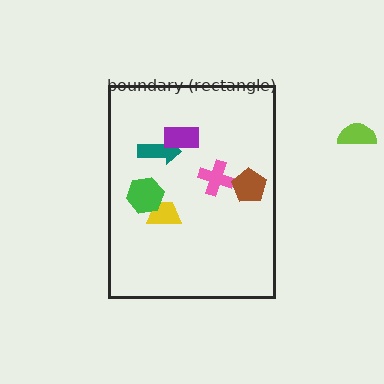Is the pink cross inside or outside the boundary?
Inside.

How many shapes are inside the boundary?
6 inside, 1 outside.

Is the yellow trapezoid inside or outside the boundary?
Inside.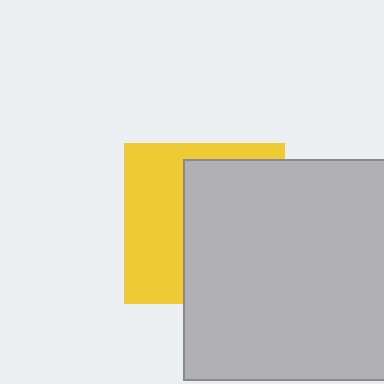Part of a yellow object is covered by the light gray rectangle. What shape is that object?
It is a square.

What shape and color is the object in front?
The object in front is a light gray rectangle.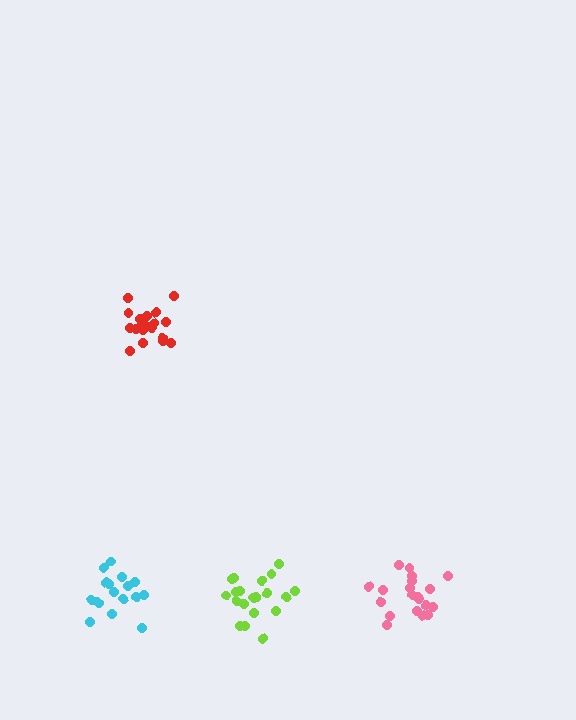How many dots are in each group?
Group 1: 19 dots, Group 2: 20 dots, Group 3: 20 dots, Group 4: 17 dots (76 total).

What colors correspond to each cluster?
The clusters are colored: red, pink, lime, cyan.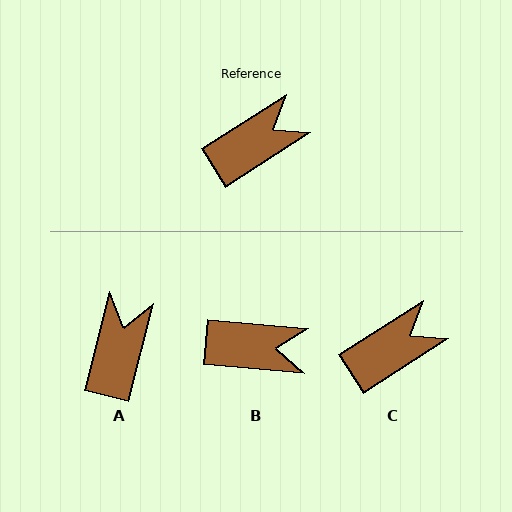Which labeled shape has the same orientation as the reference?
C.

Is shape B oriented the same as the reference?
No, it is off by about 38 degrees.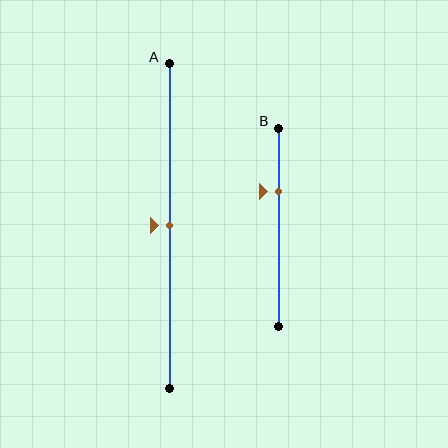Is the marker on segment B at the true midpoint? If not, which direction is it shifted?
No, the marker on segment B is shifted upward by about 18% of the segment length.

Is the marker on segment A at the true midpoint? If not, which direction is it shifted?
Yes, the marker on segment A is at the true midpoint.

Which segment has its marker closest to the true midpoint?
Segment A has its marker closest to the true midpoint.